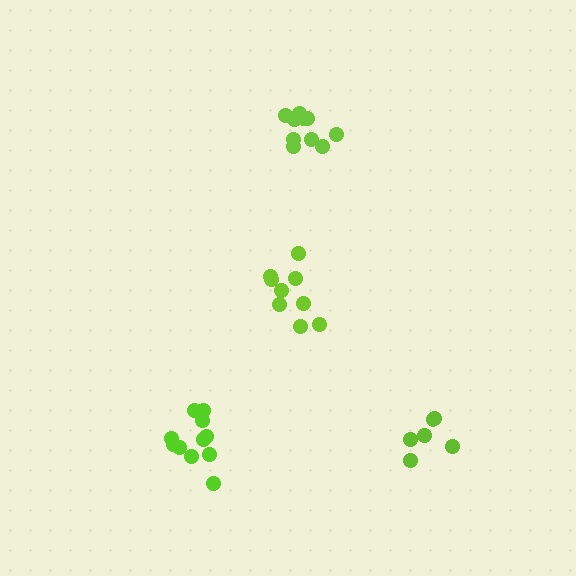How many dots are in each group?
Group 1: 9 dots, Group 2: 10 dots, Group 3: 6 dots, Group 4: 11 dots (36 total).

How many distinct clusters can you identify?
There are 4 distinct clusters.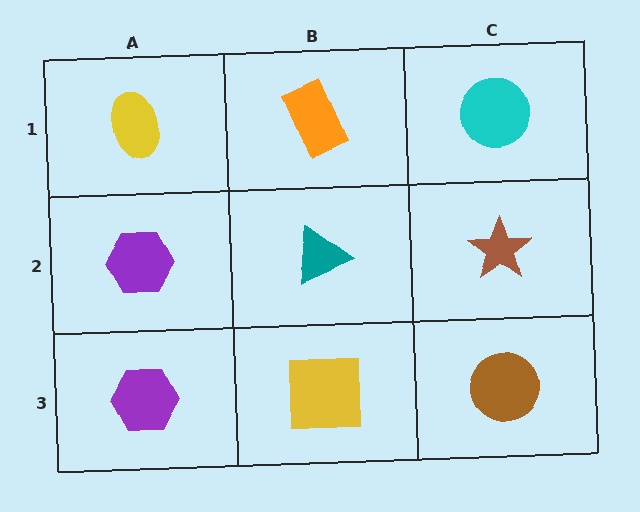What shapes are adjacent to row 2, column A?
A yellow ellipse (row 1, column A), a purple hexagon (row 3, column A), a teal triangle (row 2, column B).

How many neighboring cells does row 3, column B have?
3.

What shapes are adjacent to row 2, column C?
A cyan circle (row 1, column C), a brown circle (row 3, column C), a teal triangle (row 2, column B).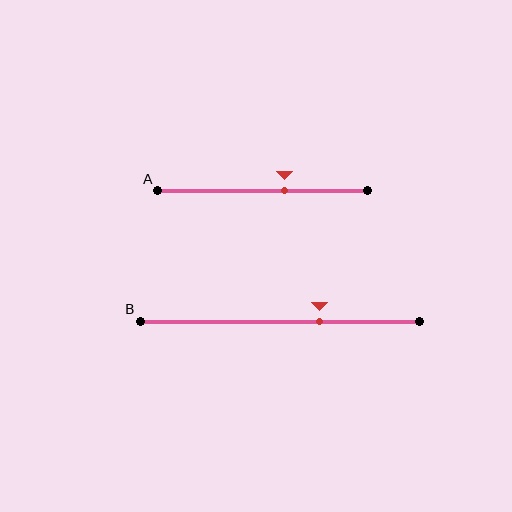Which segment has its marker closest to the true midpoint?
Segment A has its marker closest to the true midpoint.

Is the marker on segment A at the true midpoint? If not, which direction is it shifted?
No, the marker on segment A is shifted to the right by about 10% of the segment length.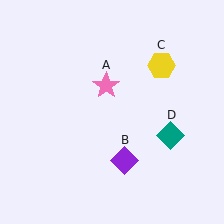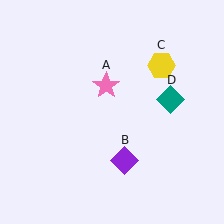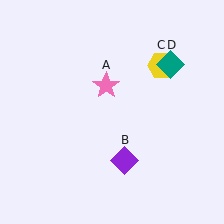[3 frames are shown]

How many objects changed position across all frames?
1 object changed position: teal diamond (object D).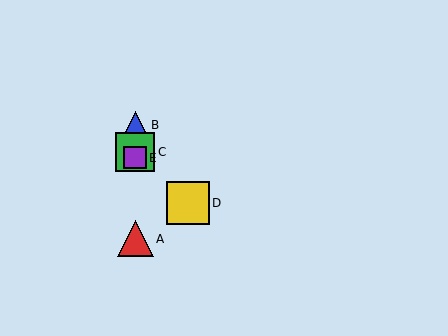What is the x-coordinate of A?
Object A is at x≈135.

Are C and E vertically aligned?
Yes, both are at x≈135.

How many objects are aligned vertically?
4 objects (A, B, C, E) are aligned vertically.